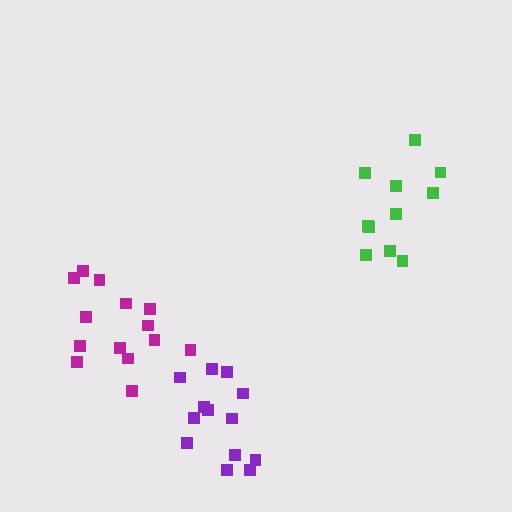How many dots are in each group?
Group 1: 14 dots, Group 2: 13 dots, Group 3: 11 dots (38 total).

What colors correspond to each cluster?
The clusters are colored: magenta, purple, green.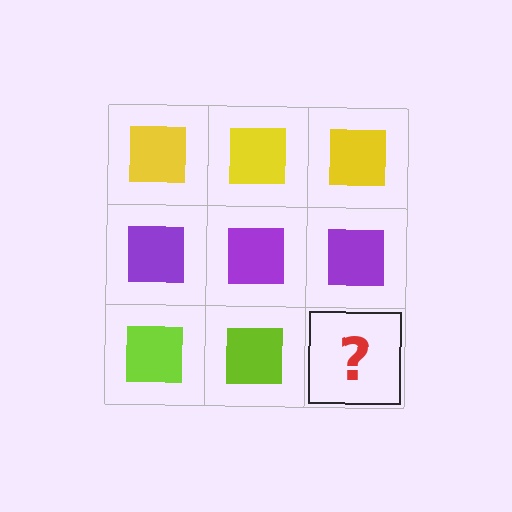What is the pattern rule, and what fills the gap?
The rule is that each row has a consistent color. The gap should be filled with a lime square.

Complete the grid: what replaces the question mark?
The question mark should be replaced with a lime square.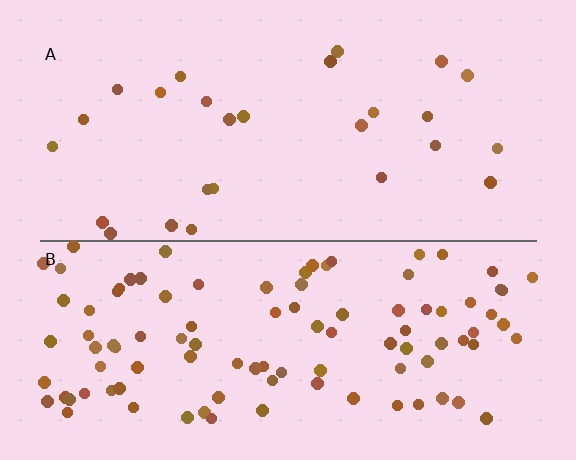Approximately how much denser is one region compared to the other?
Approximately 3.8× — region B over region A.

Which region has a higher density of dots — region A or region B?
B (the bottom).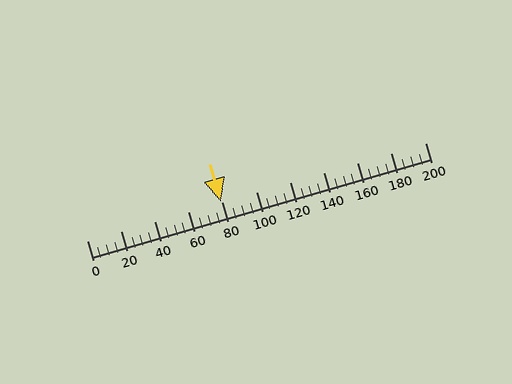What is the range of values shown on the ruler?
The ruler shows values from 0 to 200.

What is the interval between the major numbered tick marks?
The major tick marks are spaced 20 units apart.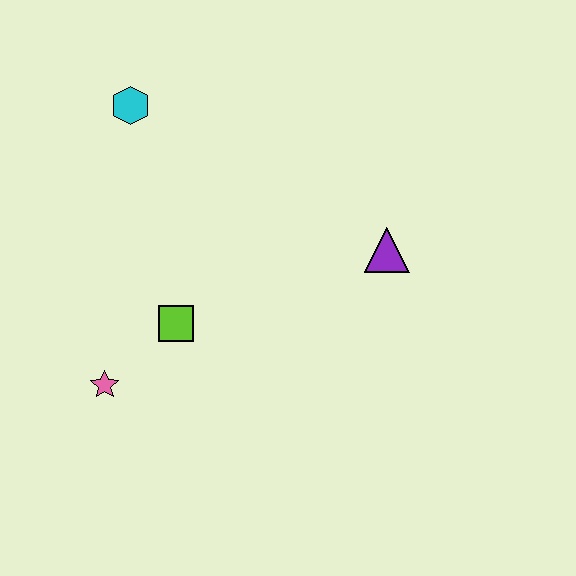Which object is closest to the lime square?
The pink star is closest to the lime square.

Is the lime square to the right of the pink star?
Yes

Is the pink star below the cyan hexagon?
Yes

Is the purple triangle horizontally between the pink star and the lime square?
No